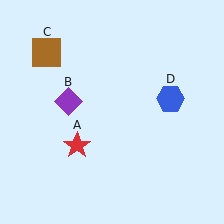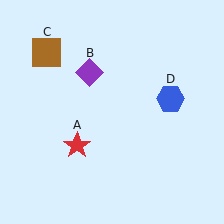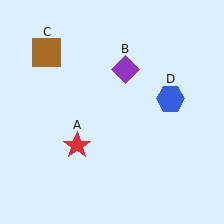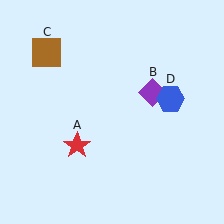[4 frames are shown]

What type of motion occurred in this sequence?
The purple diamond (object B) rotated clockwise around the center of the scene.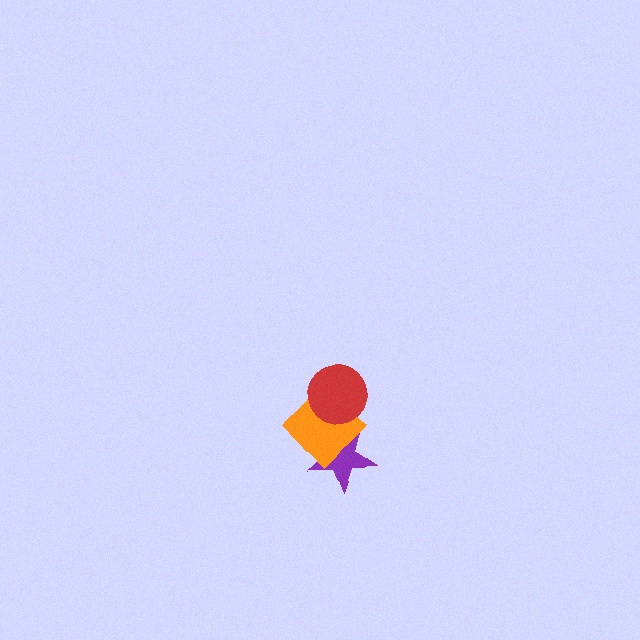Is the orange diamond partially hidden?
Yes, it is partially covered by another shape.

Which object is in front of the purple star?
The orange diamond is in front of the purple star.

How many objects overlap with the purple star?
1 object overlaps with the purple star.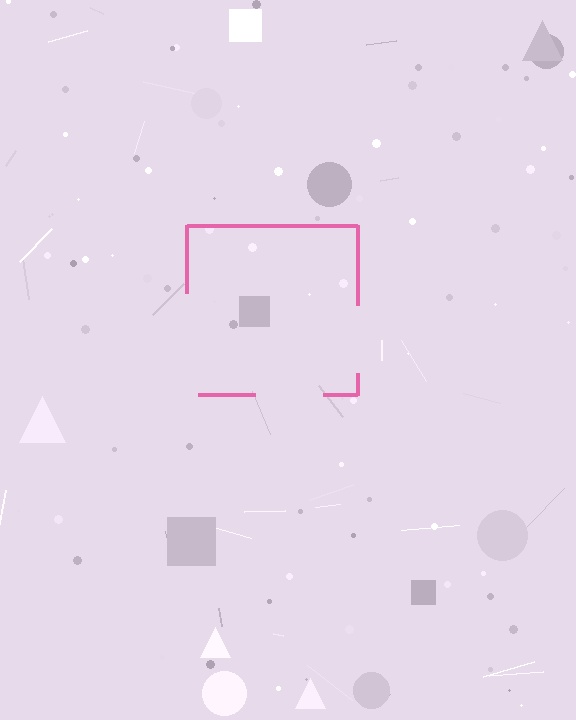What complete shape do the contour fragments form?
The contour fragments form a square.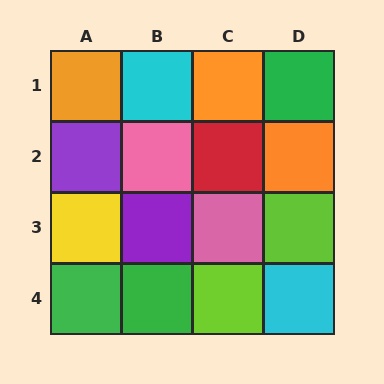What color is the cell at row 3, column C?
Pink.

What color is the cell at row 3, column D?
Lime.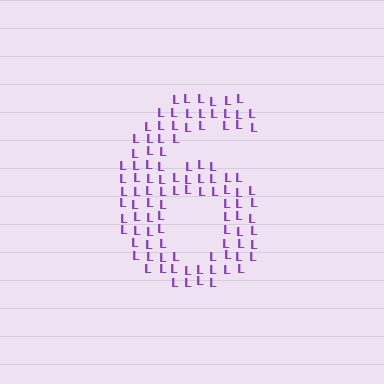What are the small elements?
The small elements are letter L's.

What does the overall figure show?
The overall figure shows the digit 6.